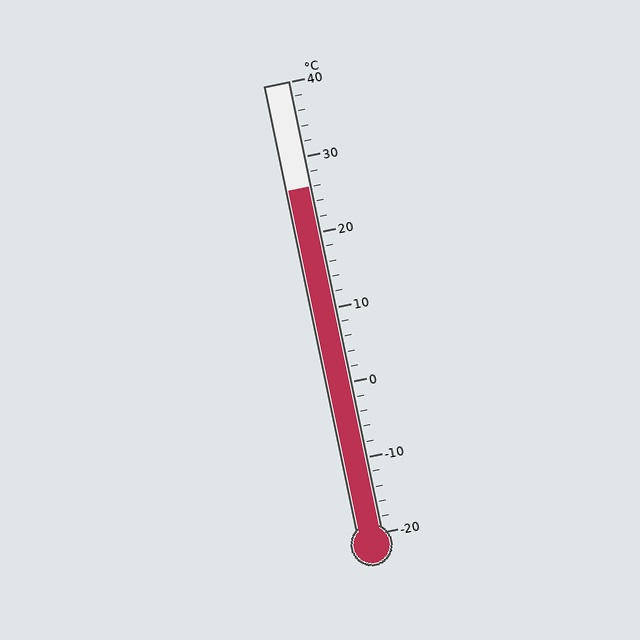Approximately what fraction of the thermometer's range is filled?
The thermometer is filled to approximately 75% of its range.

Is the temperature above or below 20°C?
The temperature is above 20°C.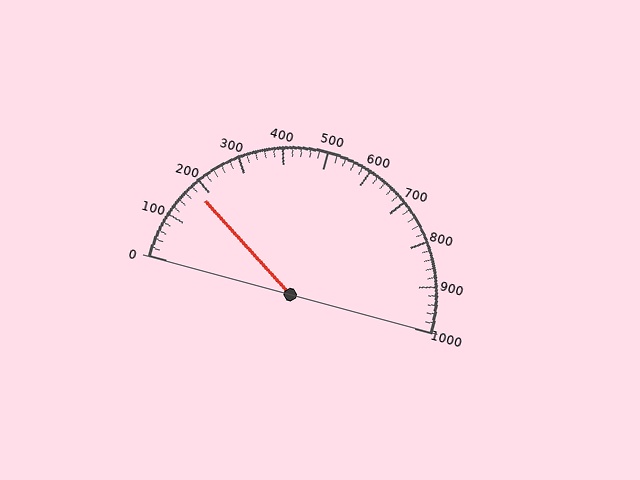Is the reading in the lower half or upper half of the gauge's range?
The reading is in the lower half of the range (0 to 1000).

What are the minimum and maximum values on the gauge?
The gauge ranges from 0 to 1000.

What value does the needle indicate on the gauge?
The needle indicates approximately 180.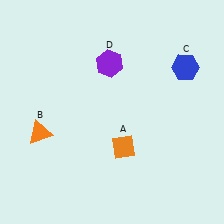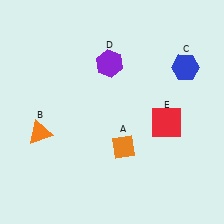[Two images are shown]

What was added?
A red square (E) was added in Image 2.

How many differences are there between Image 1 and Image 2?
There is 1 difference between the two images.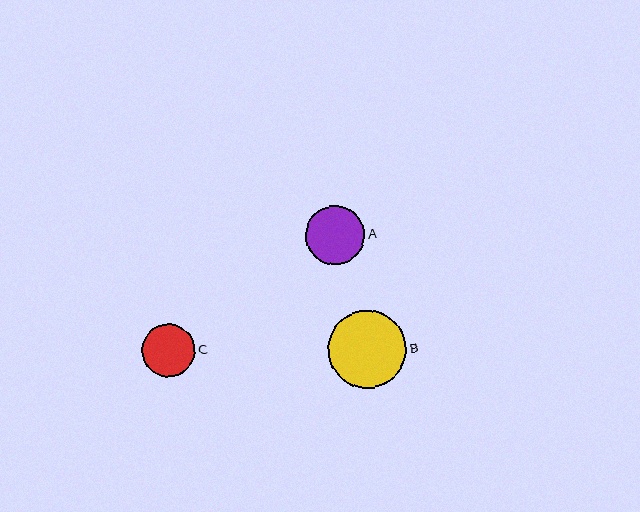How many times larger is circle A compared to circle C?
Circle A is approximately 1.1 times the size of circle C.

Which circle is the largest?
Circle B is the largest with a size of approximately 78 pixels.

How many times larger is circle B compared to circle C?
Circle B is approximately 1.5 times the size of circle C.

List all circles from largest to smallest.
From largest to smallest: B, A, C.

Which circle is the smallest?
Circle C is the smallest with a size of approximately 53 pixels.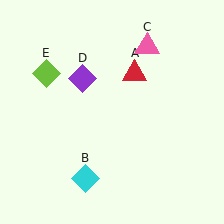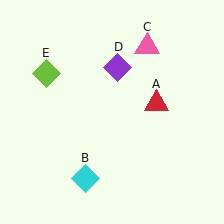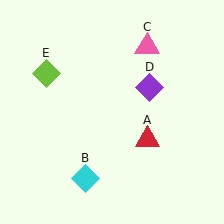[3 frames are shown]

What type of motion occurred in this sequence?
The red triangle (object A), purple diamond (object D) rotated clockwise around the center of the scene.